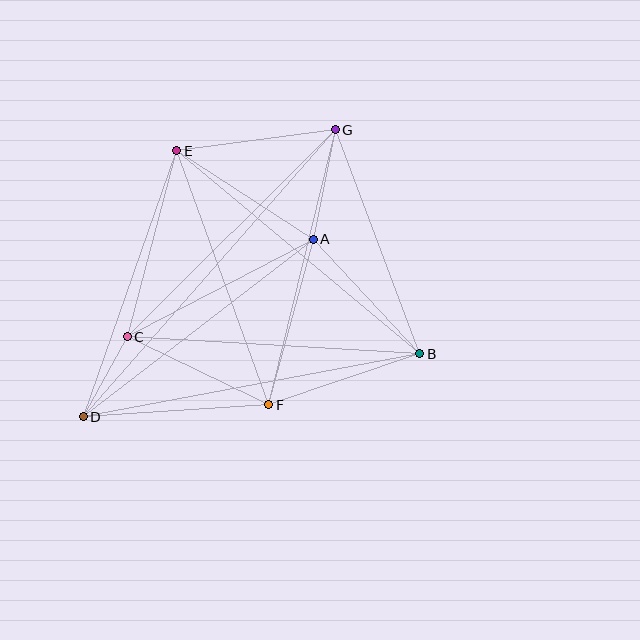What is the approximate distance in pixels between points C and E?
The distance between C and E is approximately 192 pixels.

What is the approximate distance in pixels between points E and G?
The distance between E and G is approximately 160 pixels.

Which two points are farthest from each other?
Points D and G are farthest from each other.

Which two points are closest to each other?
Points C and D are closest to each other.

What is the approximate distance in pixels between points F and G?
The distance between F and G is approximately 283 pixels.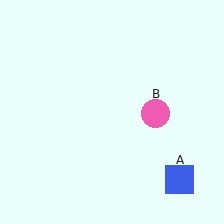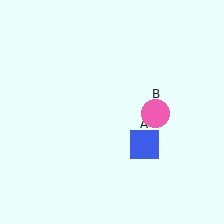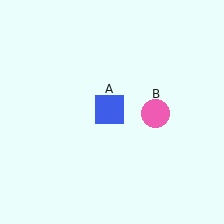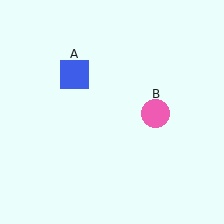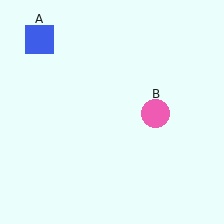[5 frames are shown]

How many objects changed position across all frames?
1 object changed position: blue square (object A).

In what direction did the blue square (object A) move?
The blue square (object A) moved up and to the left.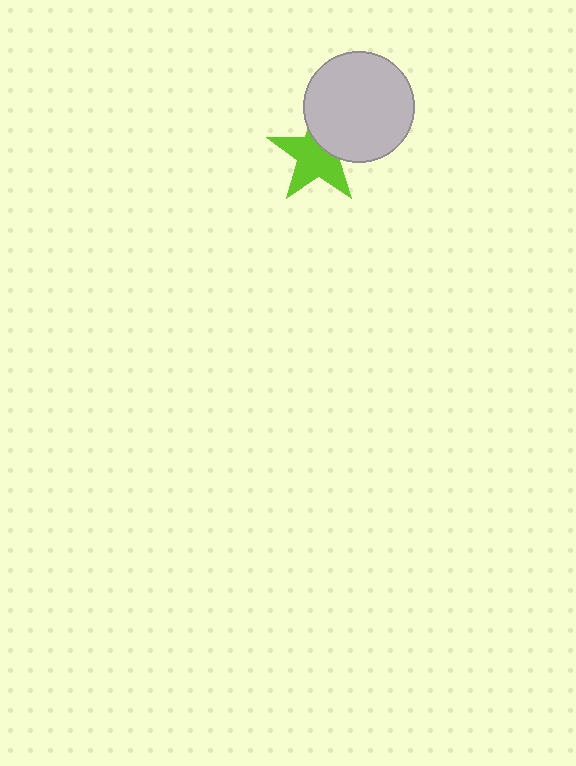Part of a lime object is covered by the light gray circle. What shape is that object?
It is a star.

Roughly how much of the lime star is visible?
Most of it is visible (roughly 65%).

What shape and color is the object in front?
The object in front is a light gray circle.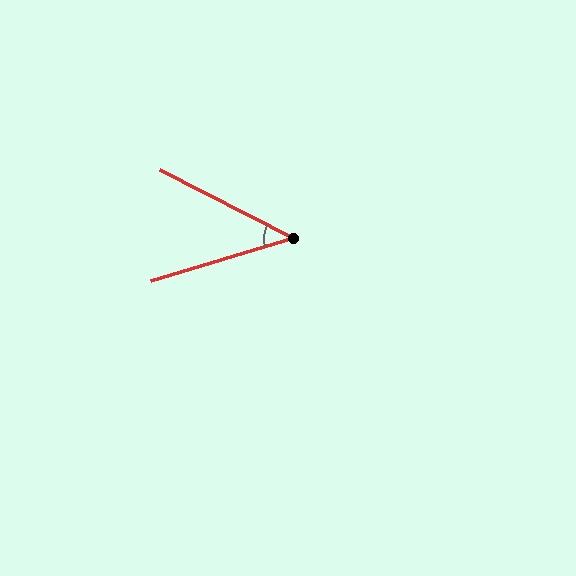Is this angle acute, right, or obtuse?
It is acute.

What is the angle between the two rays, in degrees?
Approximately 44 degrees.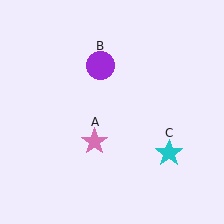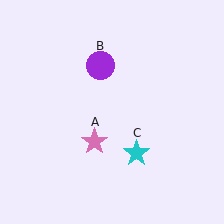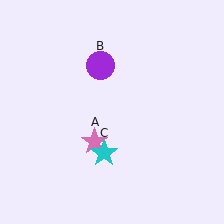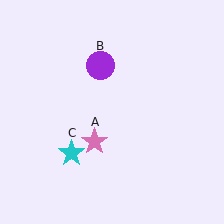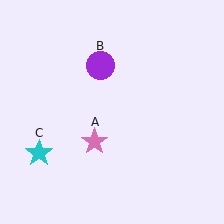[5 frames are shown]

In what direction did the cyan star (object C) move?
The cyan star (object C) moved left.